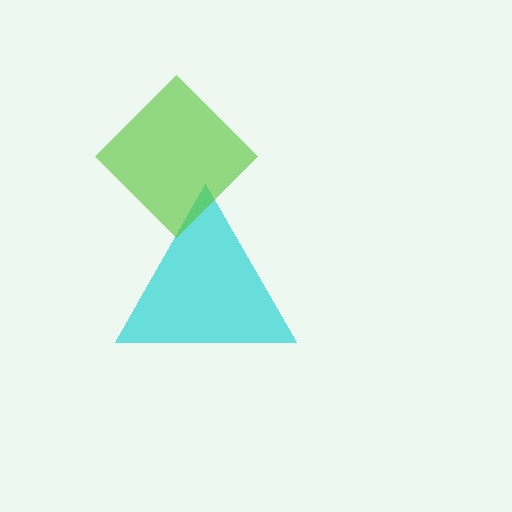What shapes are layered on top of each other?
The layered shapes are: a cyan triangle, a lime diamond.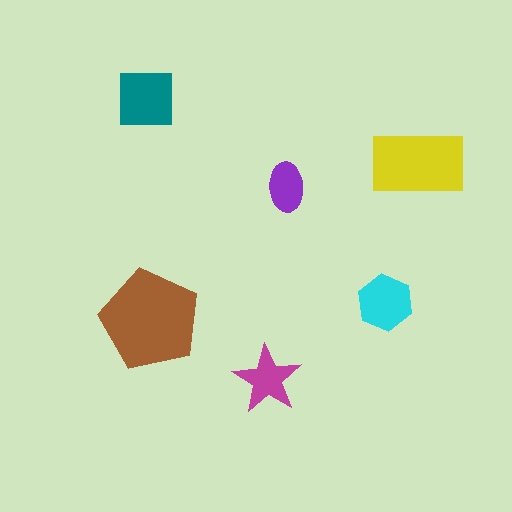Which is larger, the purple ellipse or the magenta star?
The magenta star.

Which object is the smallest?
The purple ellipse.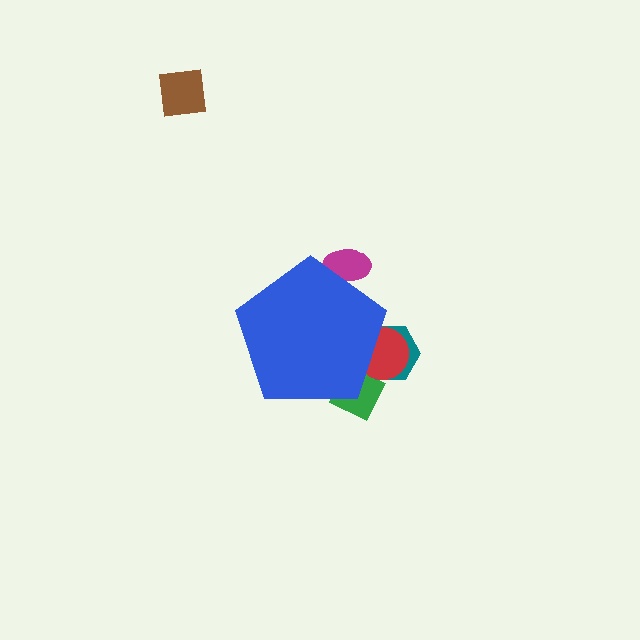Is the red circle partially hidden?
Yes, the red circle is partially hidden behind the blue pentagon.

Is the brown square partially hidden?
No, the brown square is fully visible.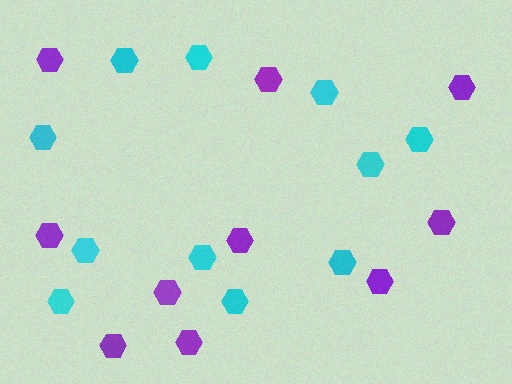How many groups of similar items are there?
There are 2 groups: one group of cyan hexagons (11) and one group of purple hexagons (10).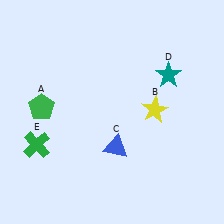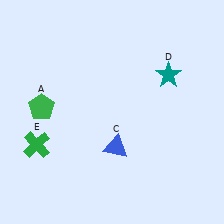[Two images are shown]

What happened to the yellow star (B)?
The yellow star (B) was removed in Image 2. It was in the top-right area of Image 1.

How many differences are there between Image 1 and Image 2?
There is 1 difference between the two images.